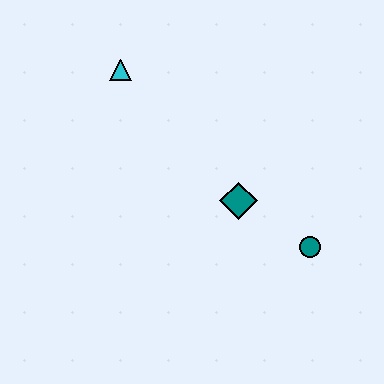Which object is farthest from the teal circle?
The cyan triangle is farthest from the teal circle.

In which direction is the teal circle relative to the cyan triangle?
The teal circle is to the right of the cyan triangle.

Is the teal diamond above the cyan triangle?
No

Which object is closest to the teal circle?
The teal diamond is closest to the teal circle.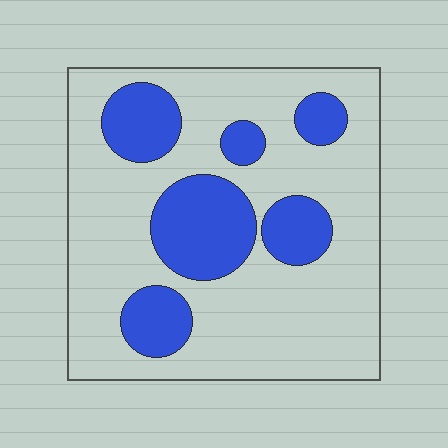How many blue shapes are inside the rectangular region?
6.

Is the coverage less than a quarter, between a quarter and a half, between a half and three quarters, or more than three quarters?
Between a quarter and a half.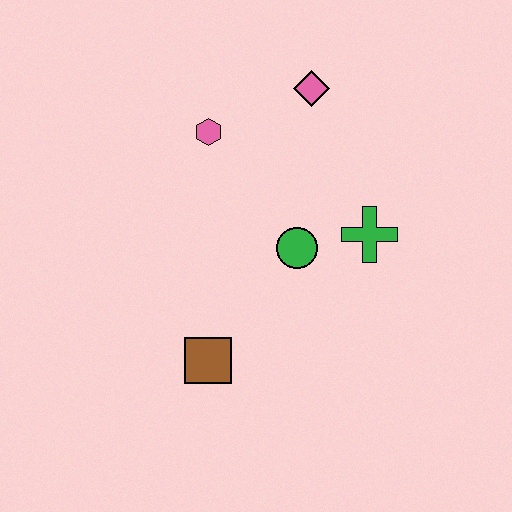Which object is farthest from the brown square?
The pink diamond is farthest from the brown square.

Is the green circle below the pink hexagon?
Yes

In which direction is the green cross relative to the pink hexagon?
The green cross is to the right of the pink hexagon.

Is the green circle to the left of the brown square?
No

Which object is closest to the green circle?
The green cross is closest to the green circle.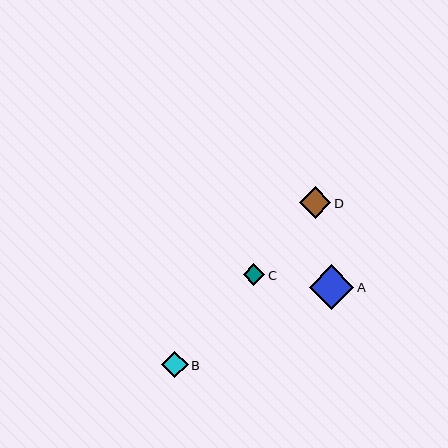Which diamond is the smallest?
Diamond C is the smallest with a size of approximately 22 pixels.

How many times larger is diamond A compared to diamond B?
Diamond A is approximately 1.7 times the size of diamond B.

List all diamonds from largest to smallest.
From largest to smallest: A, D, B, C.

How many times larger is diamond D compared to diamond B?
Diamond D is approximately 1.2 times the size of diamond B.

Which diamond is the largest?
Diamond A is the largest with a size of approximately 44 pixels.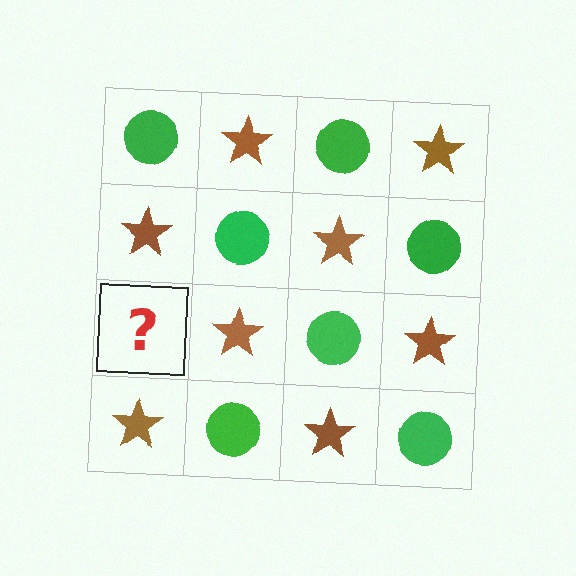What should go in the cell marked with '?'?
The missing cell should contain a green circle.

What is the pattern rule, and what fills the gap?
The rule is that it alternates green circle and brown star in a checkerboard pattern. The gap should be filled with a green circle.